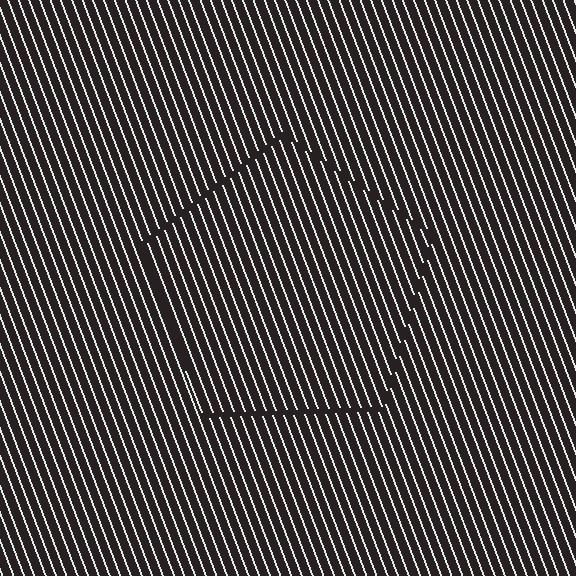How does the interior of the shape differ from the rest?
The interior of the shape contains the same grating, shifted by half a period — the contour is defined by the phase discontinuity where line-ends from the inner and outer gratings abut.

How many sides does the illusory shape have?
5 sides — the line-ends trace a pentagon.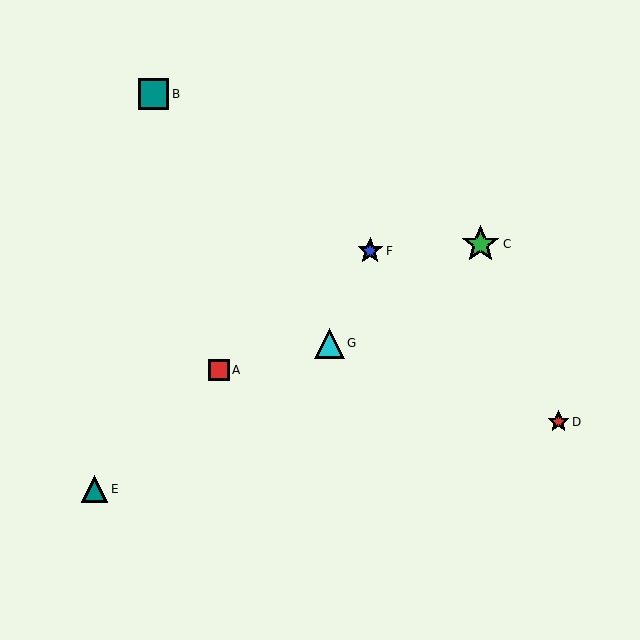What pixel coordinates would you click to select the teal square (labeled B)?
Click at (154, 94) to select the teal square B.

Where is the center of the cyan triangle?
The center of the cyan triangle is at (329, 343).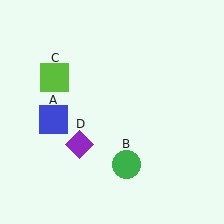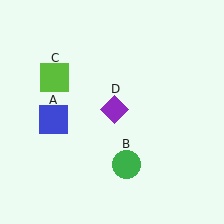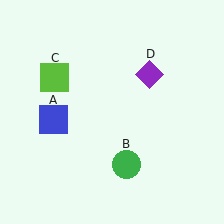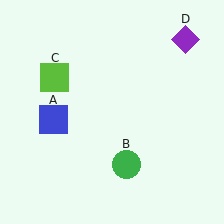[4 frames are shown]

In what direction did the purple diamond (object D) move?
The purple diamond (object D) moved up and to the right.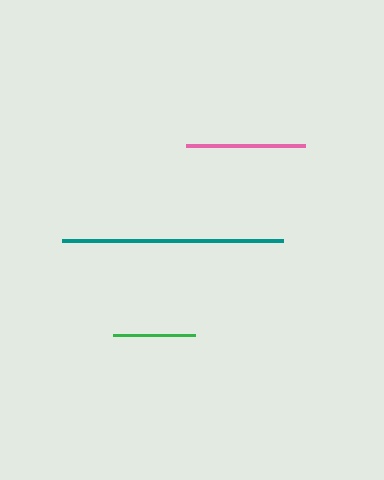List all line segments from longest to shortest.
From longest to shortest: teal, pink, green.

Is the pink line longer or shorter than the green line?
The pink line is longer than the green line.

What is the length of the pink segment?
The pink segment is approximately 119 pixels long.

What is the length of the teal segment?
The teal segment is approximately 220 pixels long.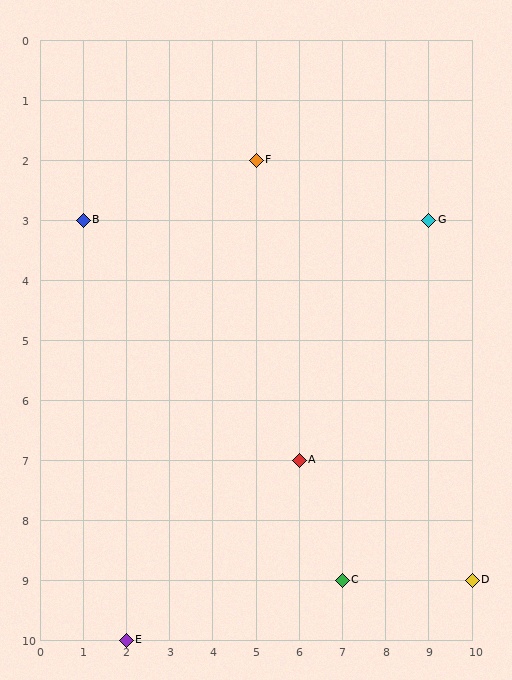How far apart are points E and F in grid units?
Points E and F are 3 columns and 8 rows apart (about 8.5 grid units diagonally).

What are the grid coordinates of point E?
Point E is at grid coordinates (2, 10).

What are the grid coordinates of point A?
Point A is at grid coordinates (6, 7).